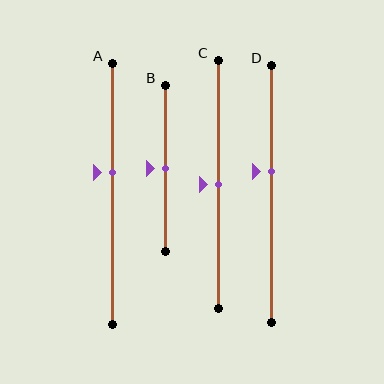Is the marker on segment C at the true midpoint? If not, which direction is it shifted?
Yes, the marker on segment C is at the true midpoint.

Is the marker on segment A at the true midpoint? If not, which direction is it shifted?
No, the marker on segment A is shifted upward by about 8% of the segment length.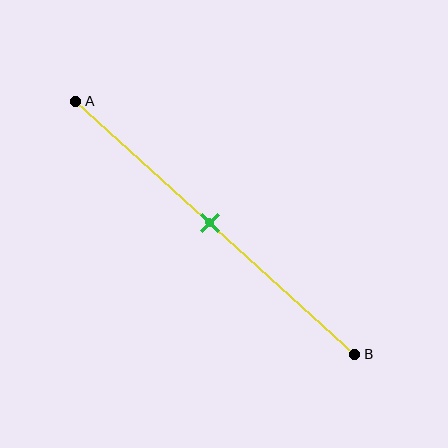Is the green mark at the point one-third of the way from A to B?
No, the mark is at about 50% from A, not at the 33% one-third point.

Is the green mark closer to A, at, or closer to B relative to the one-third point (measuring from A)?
The green mark is closer to point B than the one-third point of segment AB.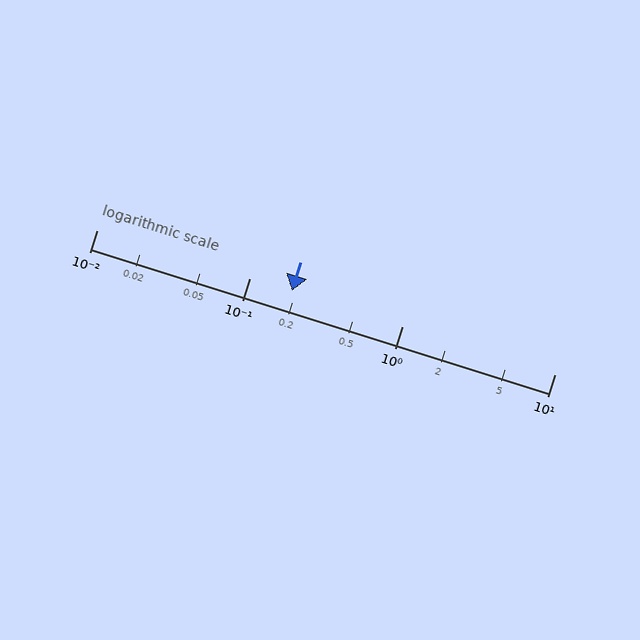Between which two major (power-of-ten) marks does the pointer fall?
The pointer is between 0.1 and 1.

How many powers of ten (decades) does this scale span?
The scale spans 3 decades, from 0.01 to 10.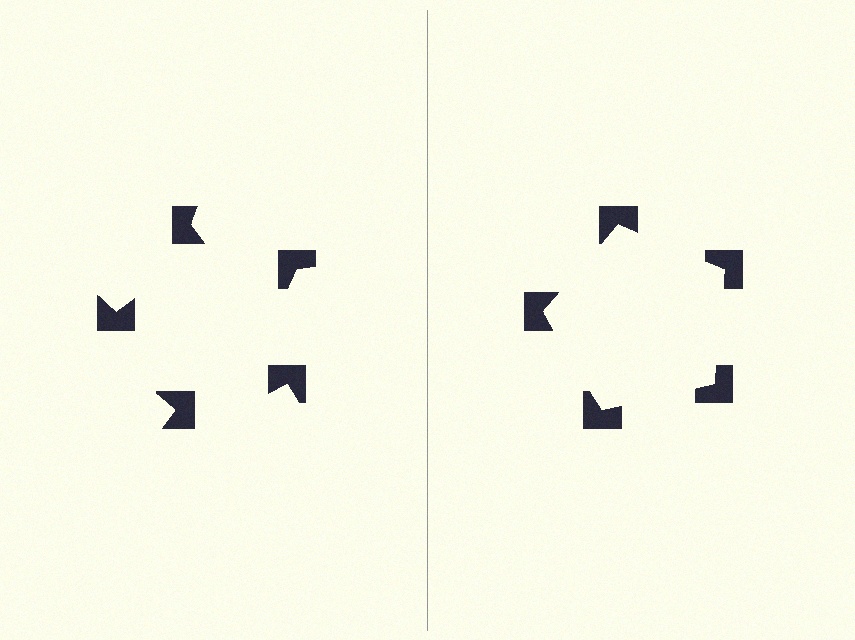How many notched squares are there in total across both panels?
10 — 5 on each side.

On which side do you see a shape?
An illusory pentagon appears on the right side. On the left side the wedge cuts are rotated, so no coherent shape forms.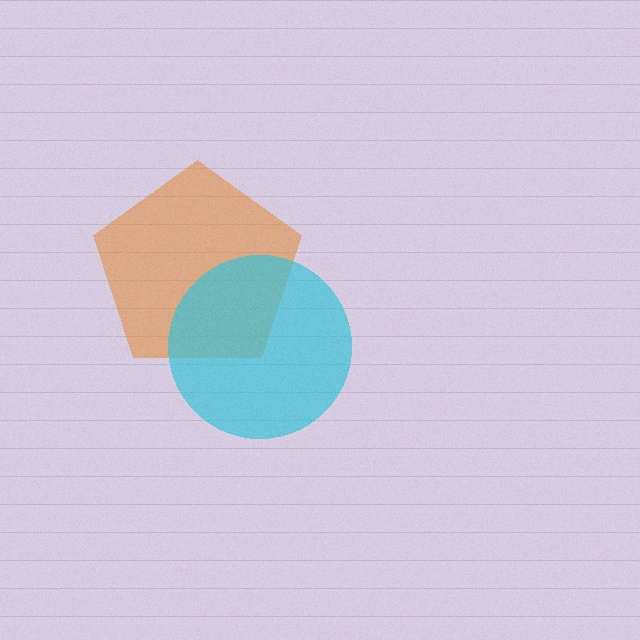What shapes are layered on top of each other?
The layered shapes are: an orange pentagon, a cyan circle.